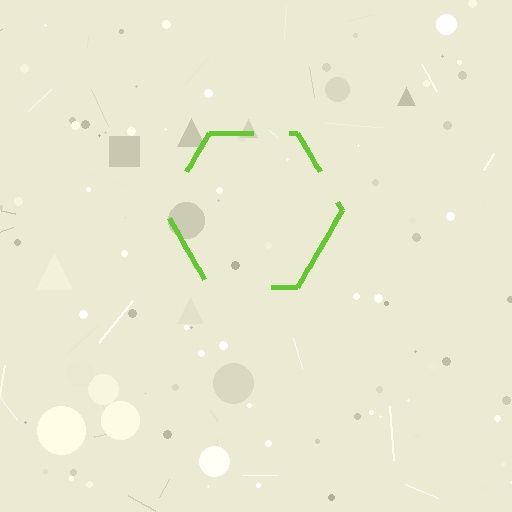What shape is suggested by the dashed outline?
The dashed outline suggests a hexagon.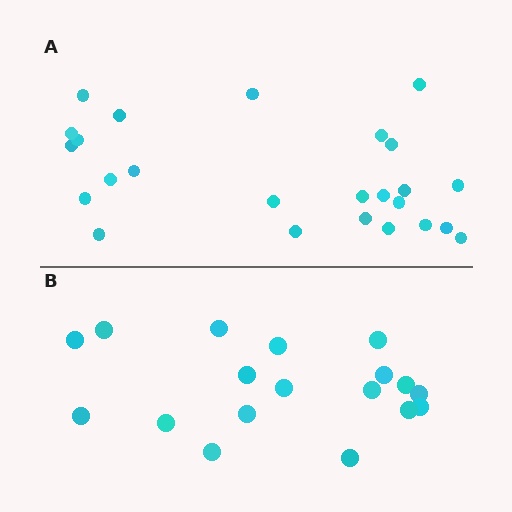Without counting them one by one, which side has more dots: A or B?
Region A (the top region) has more dots.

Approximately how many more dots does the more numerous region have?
Region A has roughly 8 or so more dots than region B.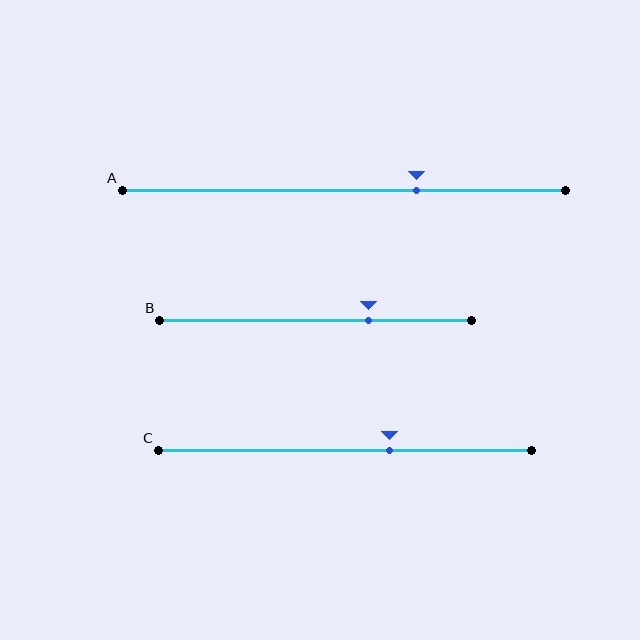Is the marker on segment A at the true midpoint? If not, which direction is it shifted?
No, the marker on segment A is shifted to the right by about 16% of the segment length.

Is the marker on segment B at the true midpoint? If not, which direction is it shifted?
No, the marker on segment B is shifted to the right by about 17% of the segment length.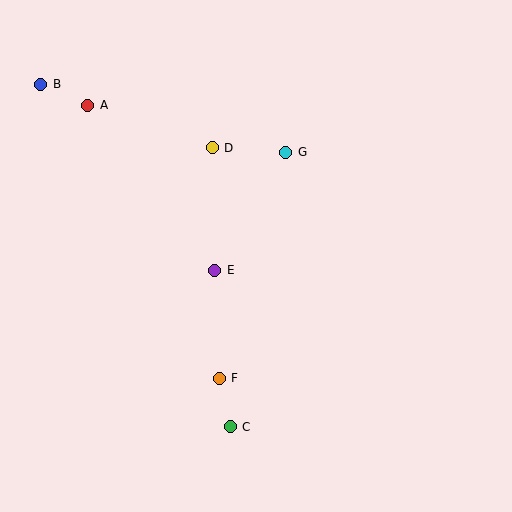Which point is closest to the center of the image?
Point E at (215, 270) is closest to the center.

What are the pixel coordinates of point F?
Point F is at (219, 378).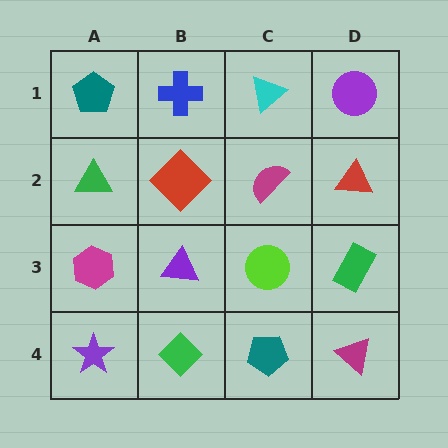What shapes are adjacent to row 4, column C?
A lime circle (row 3, column C), a green diamond (row 4, column B), a magenta triangle (row 4, column D).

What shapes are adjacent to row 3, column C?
A magenta semicircle (row 2, column C), a teal pentagon (row 4, column C), a purple triangle (row 3, column B), a green rectangle (row 3, column D).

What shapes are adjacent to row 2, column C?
A cyan triangle (row 1, column C), a lime circle (row 3, column C), a red diamond (row 2, column B), a red triangle (row 2, column D).